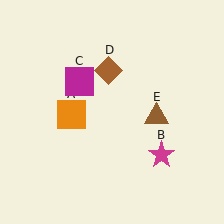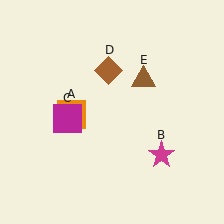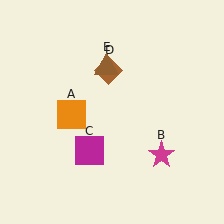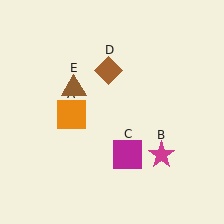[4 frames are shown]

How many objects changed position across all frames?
2 objects changed position: magenta square (object C), brown triangle (object E).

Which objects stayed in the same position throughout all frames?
Orange square (object A) and magenta star (object B) and brown diamond (object D) remained stationary.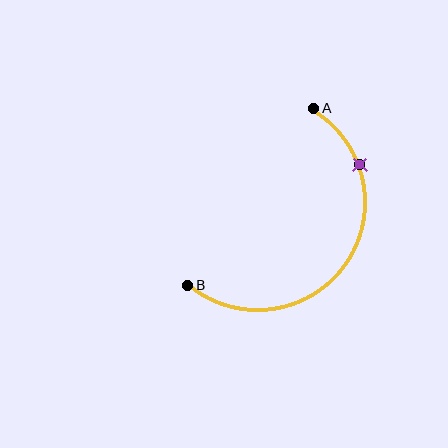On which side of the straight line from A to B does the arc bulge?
The arc bulges below and to the right of the straight line connecting A and B.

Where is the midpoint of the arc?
The arc midpoint is the point on the curve farthest from the straight line joining A and B. It sits below and to the right of that line.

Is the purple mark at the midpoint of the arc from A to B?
No. The purple mark lies on the arc but is closer to endpoint A. The arc midpoint would be at the point on the curve equidistant along the arc from both A and B.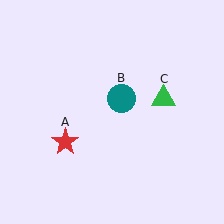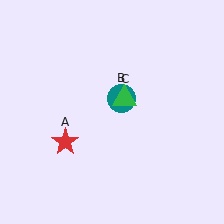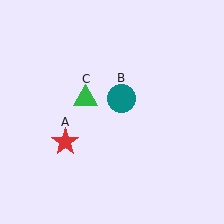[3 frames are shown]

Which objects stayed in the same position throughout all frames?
Red star (object A) and teal circle (object B) remained stationary.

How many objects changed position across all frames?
1 object changed position: green triangle (object C).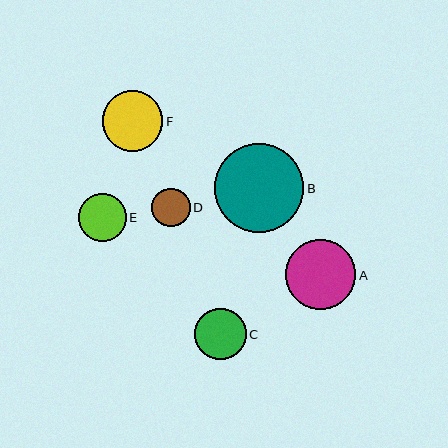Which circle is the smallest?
Circle D is the smallest with a size of approximately 38 pixels.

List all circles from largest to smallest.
From largest to smallest: B, A, F, C, E, D.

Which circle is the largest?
Circle B is the largest with a size of approximately 89 pixels.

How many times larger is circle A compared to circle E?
Circle A is approximately 1.5 times the size of circle E.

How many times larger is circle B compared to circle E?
Circle B is approximately 1.9 times the size of circle E.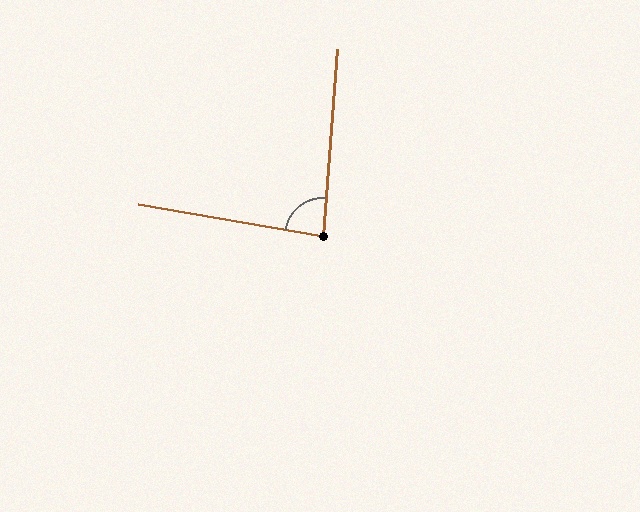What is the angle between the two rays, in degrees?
Approximately 84 degrees.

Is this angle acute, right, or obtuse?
It is acute.